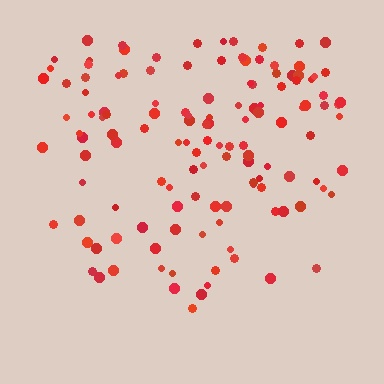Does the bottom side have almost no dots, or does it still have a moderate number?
Still a moderate number, just noticeably fewer than the top.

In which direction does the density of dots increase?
From bottom to top, with the top side densest.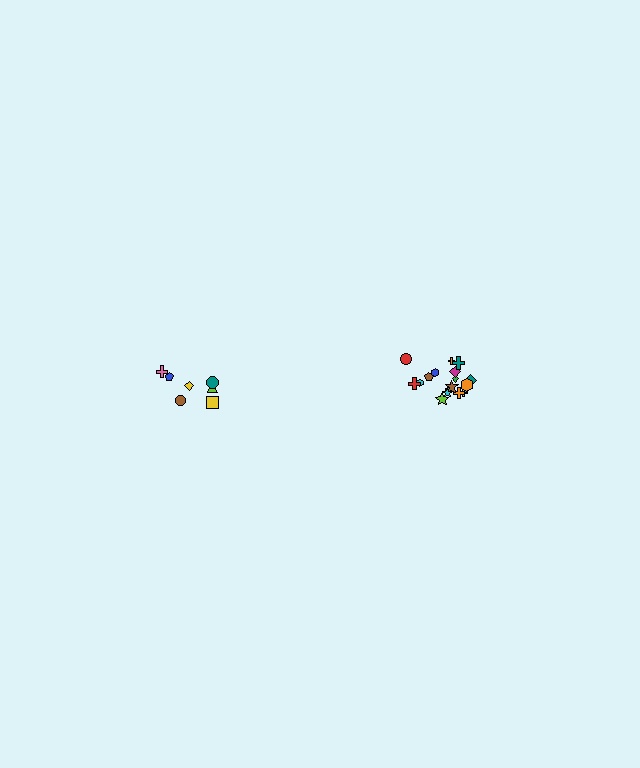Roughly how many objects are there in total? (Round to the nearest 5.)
Roughly 25 objects in total.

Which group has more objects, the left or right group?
The right group.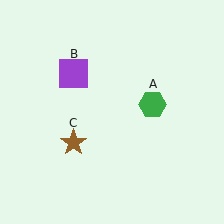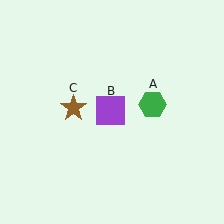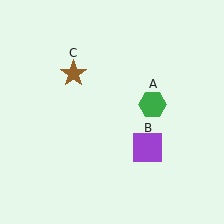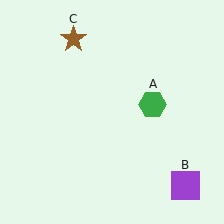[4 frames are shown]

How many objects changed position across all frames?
2 objects changed position: purple square (object B), brown star (object C).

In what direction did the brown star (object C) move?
The brown star (object C) moved up.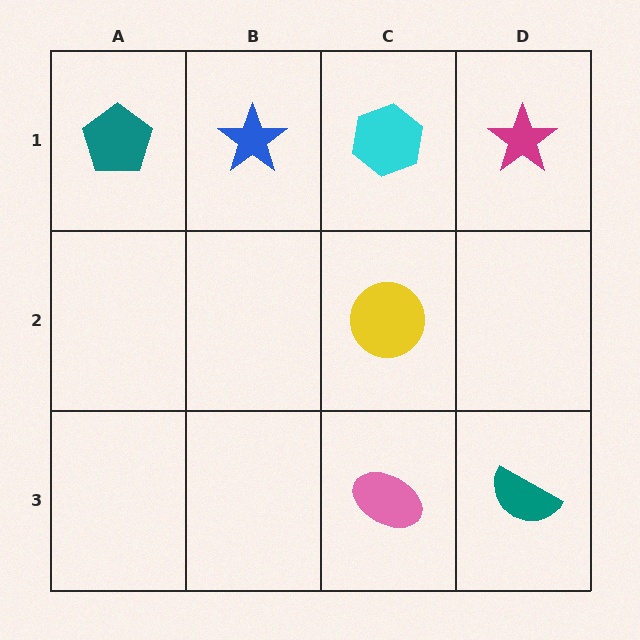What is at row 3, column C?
A pink ellipse.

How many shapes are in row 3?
2 shapes.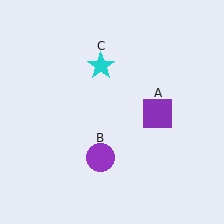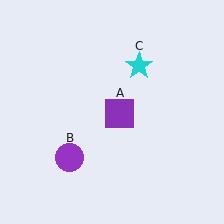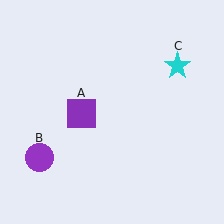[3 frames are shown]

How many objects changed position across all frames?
3 objects changed position: purple square (object A), purple circle (object B), cyan star (object C).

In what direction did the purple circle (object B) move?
The purple circle (object B) moved left.